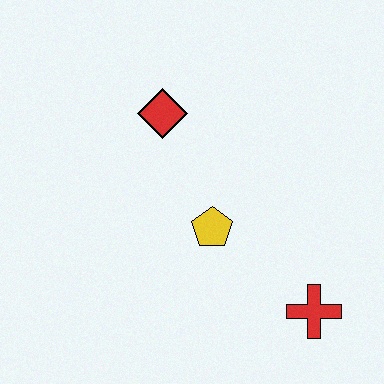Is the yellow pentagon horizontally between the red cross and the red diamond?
Yes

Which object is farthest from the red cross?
The red diamond is farthest from the red cross.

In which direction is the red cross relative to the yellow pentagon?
The red cross is to the right of the yellow pentagon.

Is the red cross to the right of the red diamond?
Yes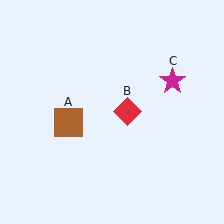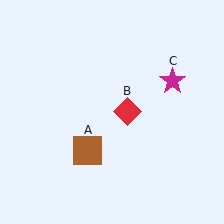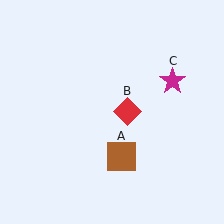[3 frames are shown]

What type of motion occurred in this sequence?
The brown square (object A) rotated counterclockwise around the center of the scene.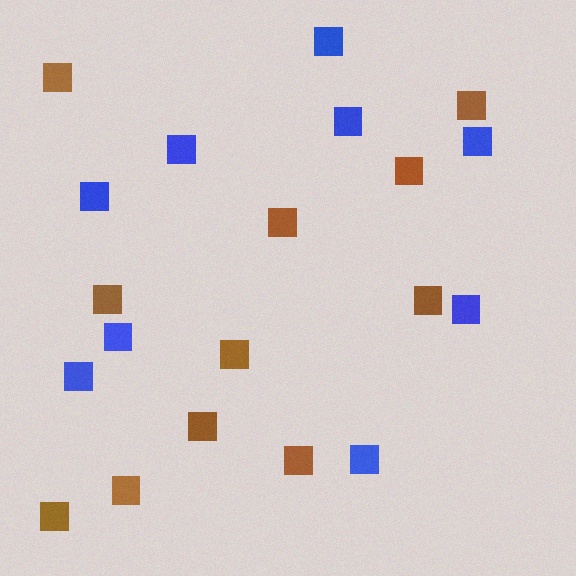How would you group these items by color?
There are 2 groups: one group of blue squares (9) and one group of brown squares (11).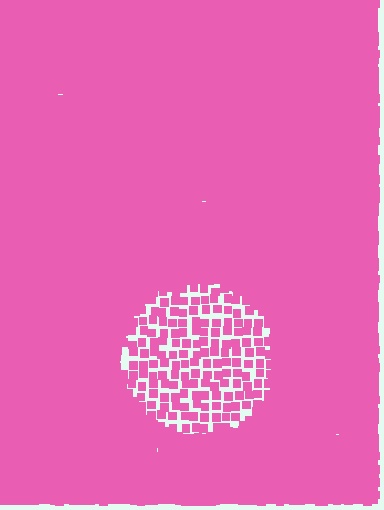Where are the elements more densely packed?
The elements are more densely packed outside the circle boundary.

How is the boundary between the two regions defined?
The boundary is defined by a change in element density (approximately 2.8x ratio). All elements are the same color, size, and shape.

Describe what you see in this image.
The image contains small pink elements arranged at two different densities. A circle-shaped region is visible where the elements are less densely packed than the surrounding area.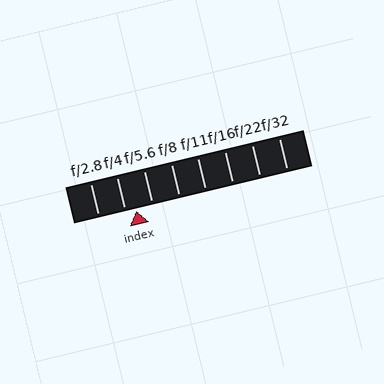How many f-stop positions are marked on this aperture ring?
There are 8 f-stop positions marked.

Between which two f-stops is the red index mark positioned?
The index mark is between f/4 and f/5.6.